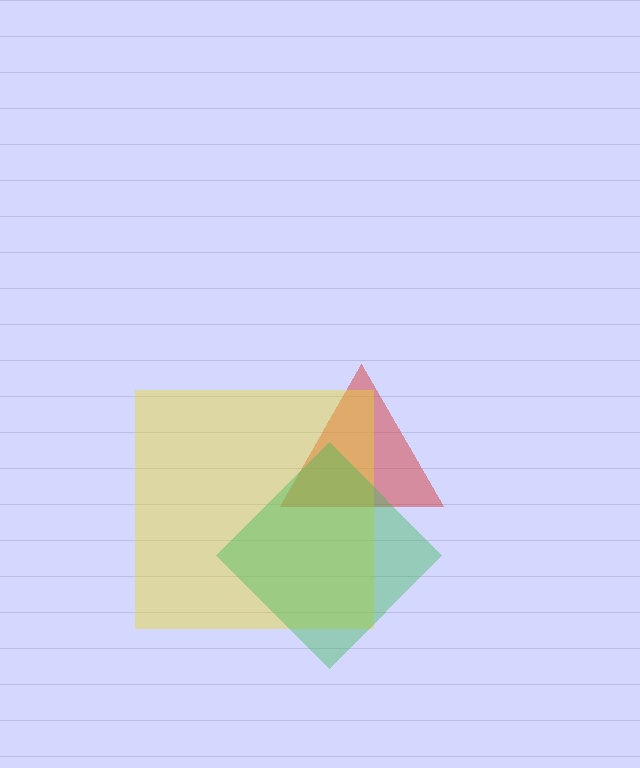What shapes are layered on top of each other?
The layered shapes are: a red triangle, a yellow square, a green diamond.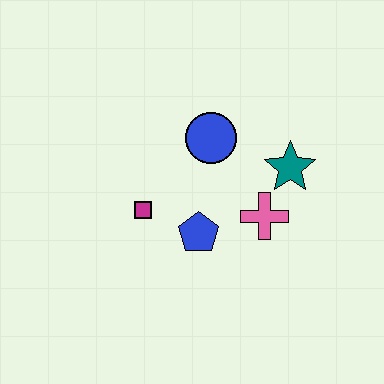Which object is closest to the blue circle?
The teal star is closest to the blue circle.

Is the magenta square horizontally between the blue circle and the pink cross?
No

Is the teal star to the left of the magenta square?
No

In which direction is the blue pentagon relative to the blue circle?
The blue pentagon is below the blue circle.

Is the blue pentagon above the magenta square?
No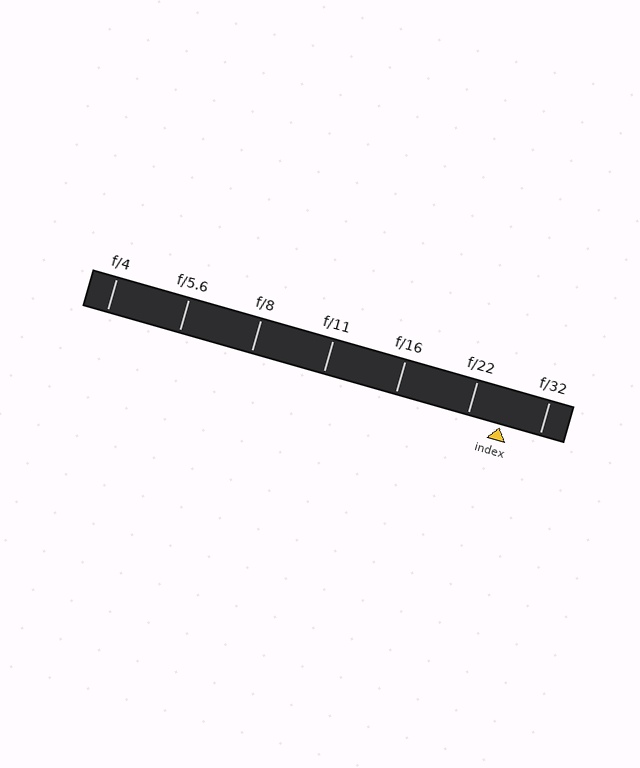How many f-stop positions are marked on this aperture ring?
There are 7 f-stop positions marked.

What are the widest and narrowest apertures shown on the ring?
The widest aperture shown is f/4 and the narrowest is f/32.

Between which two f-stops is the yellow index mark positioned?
The index mark is between f/22 and f/32.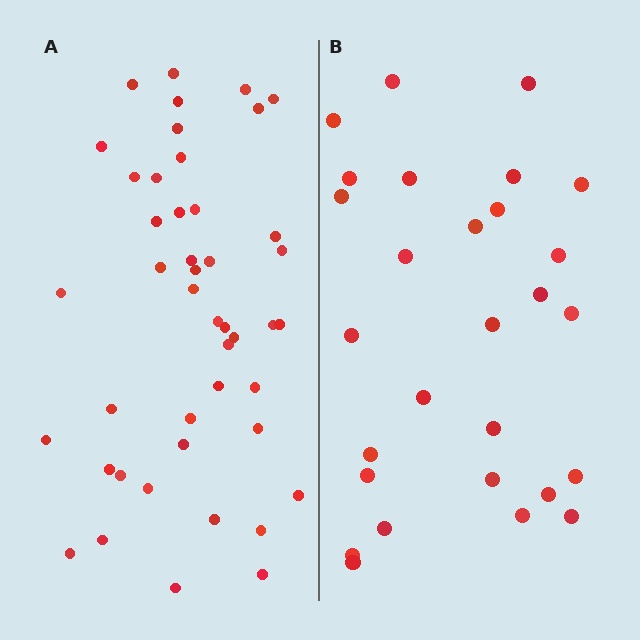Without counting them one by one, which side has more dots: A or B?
Region A (the left region) has more dots.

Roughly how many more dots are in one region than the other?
Region A has approximately 15 more dots than region B.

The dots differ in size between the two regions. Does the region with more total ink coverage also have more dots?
No. Region B has more total ink coverage because its dots are larger, but region A actually contains more individual dots. Total area can be misleading — the number of items is what matters here.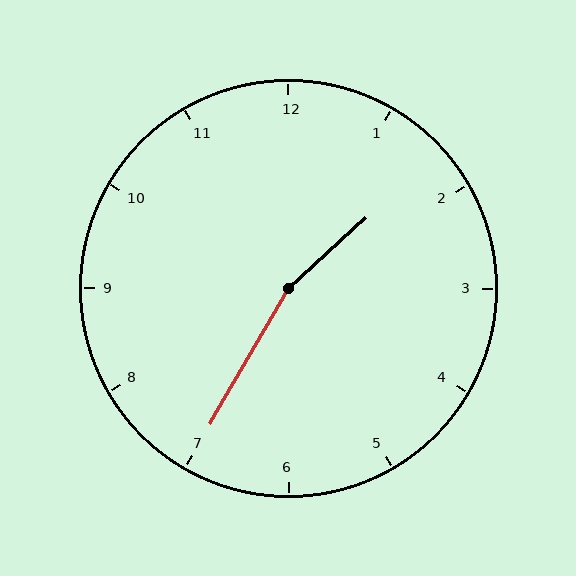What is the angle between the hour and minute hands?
Approximately 162 degrees.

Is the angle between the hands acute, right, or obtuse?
It is obtuse.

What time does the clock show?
1:35.